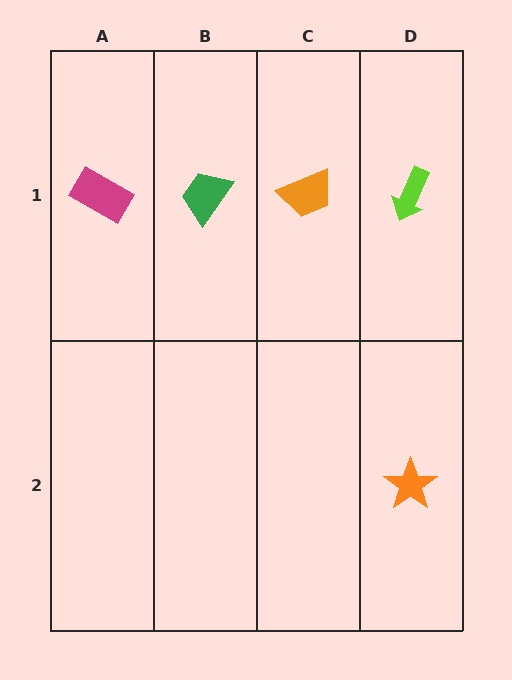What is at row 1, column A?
A magenta rectangle.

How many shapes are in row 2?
1 shape.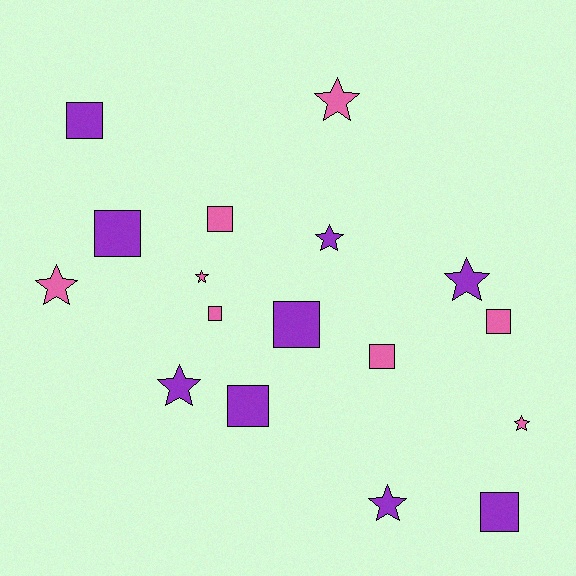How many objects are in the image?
There are 17 objects.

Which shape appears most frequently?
Square, with 9 objects.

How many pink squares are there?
There are 4 pink squares.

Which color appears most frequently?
Purple, with 9 objects.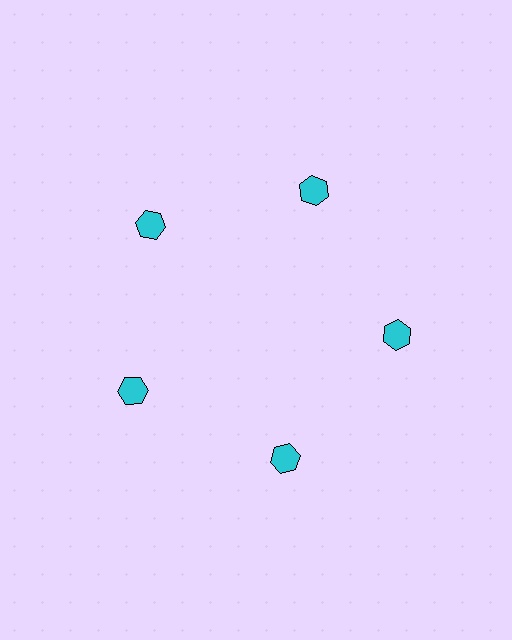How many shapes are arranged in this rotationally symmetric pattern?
There are 5 shapes, arranged in 5 groups of 1.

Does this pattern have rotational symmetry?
Yes, this pattern has 5-fold rotational symmetry. It looks the same after rotating 72 degrees around the center.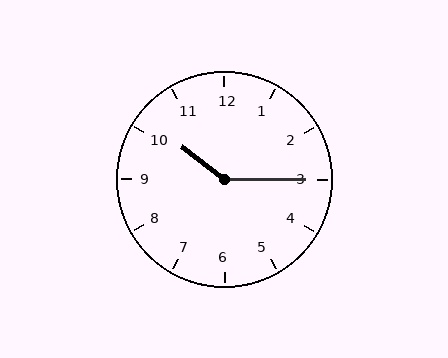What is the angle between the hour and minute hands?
Approximately 142 degrees.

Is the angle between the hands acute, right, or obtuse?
It is obtuse.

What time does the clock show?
10:15.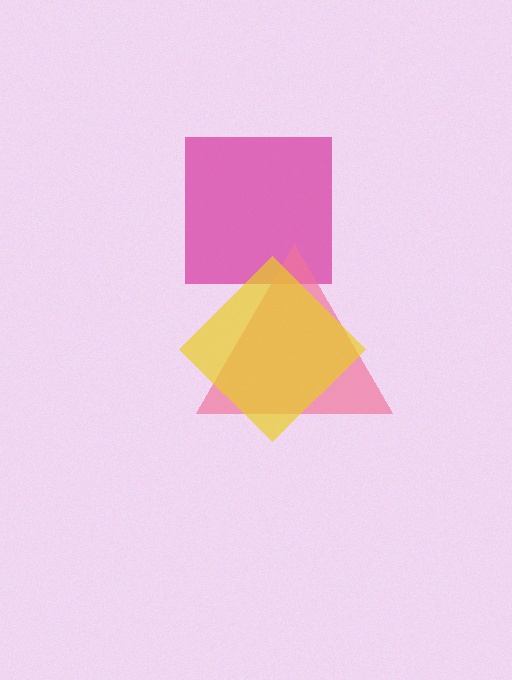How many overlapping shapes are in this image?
There are 3 overlapping shapes in the image.